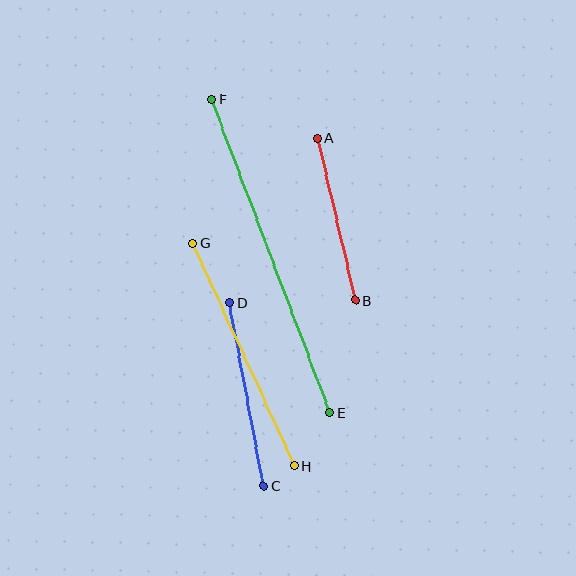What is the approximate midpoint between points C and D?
The midpoint is at approximately (247, 394) pixels.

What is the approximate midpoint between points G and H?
The midpoint is at approximately (243, 354) pixels.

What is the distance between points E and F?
The distance is approximately 335 pixels.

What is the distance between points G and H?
The distance is approximately 245 pixels.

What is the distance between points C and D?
The distance is approximately 186 pixels.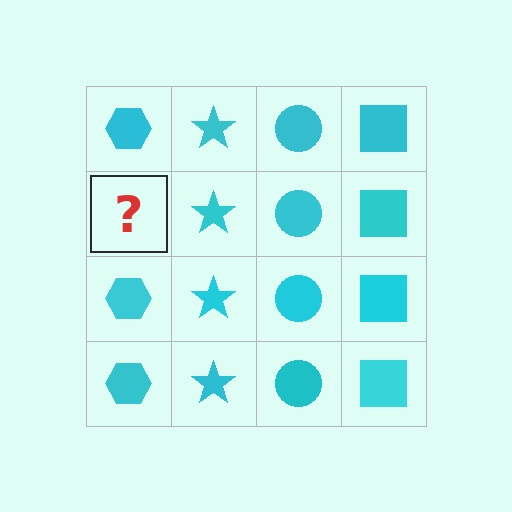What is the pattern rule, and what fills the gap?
The rule is that each column has a consistent shape. The gap should be filled with a cyan hexagon.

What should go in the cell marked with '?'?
The missing cell should contain a cyan hexagon.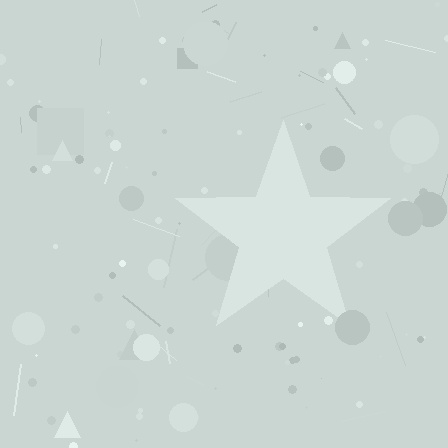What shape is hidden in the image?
A star is hidden in the image.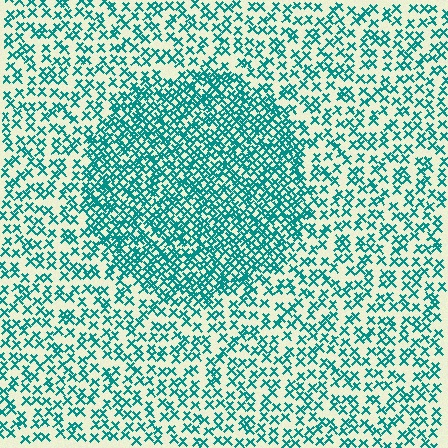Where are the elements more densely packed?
The elements are more densely packed inside the circle boundary.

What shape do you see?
I see a circle.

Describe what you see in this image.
The image contains small teal elements arranged at two different densities. A circle-shaped region is visible where the elements are more densely packed than the surrounding area.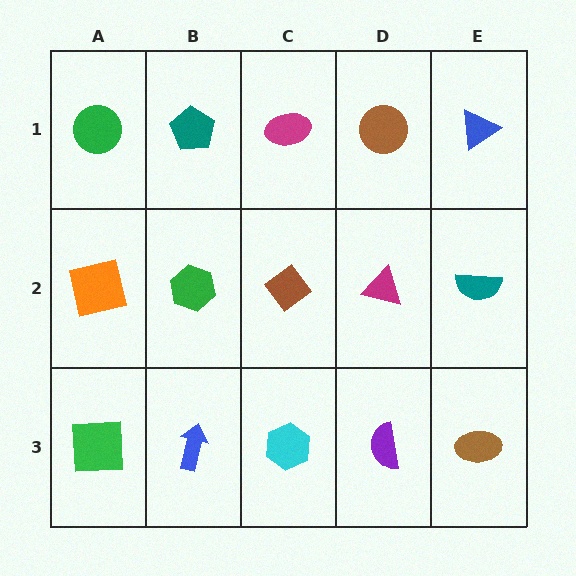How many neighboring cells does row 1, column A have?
2.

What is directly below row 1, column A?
An orange square.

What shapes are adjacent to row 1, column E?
A teal semicircle (row 2, column E), a brown circle (row 1, column D).